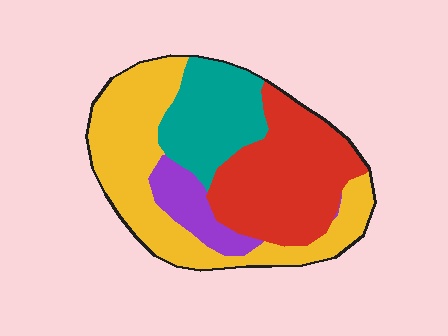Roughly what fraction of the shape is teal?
Teal covers roughly 20% of the shape.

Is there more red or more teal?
Red.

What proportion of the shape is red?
Red takes up between a sixth and a third of the shape.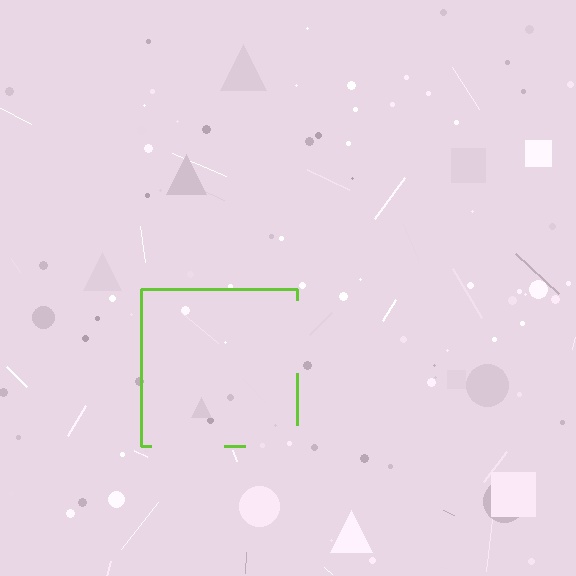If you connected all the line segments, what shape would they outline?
They would outline a square.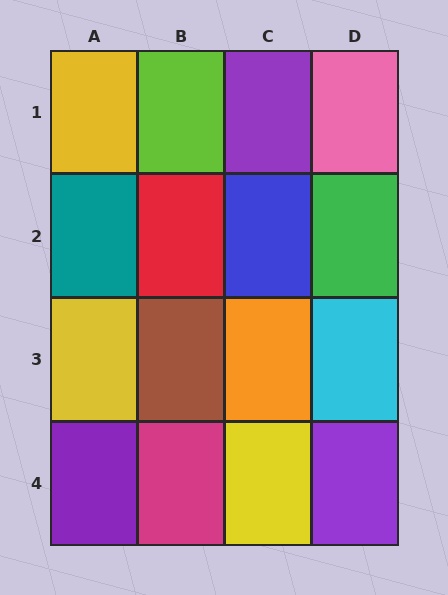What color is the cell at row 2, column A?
Teal.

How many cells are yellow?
3 cells are yellow.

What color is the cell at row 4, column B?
Magenta.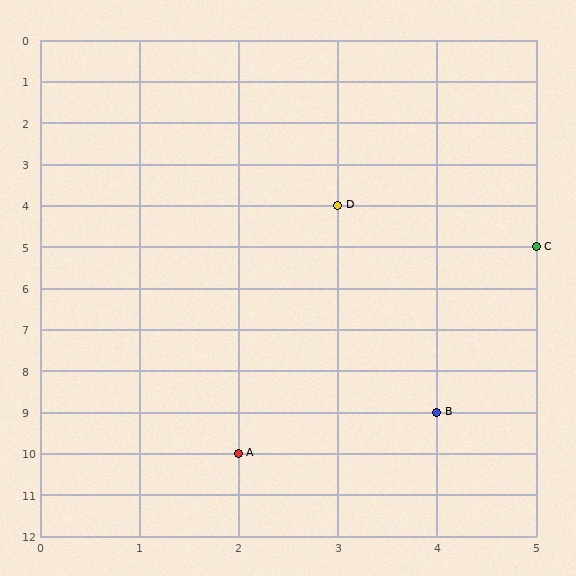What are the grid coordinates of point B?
Point B is at grid coordinates (4, 9).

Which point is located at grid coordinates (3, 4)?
Point D is at (3, 4).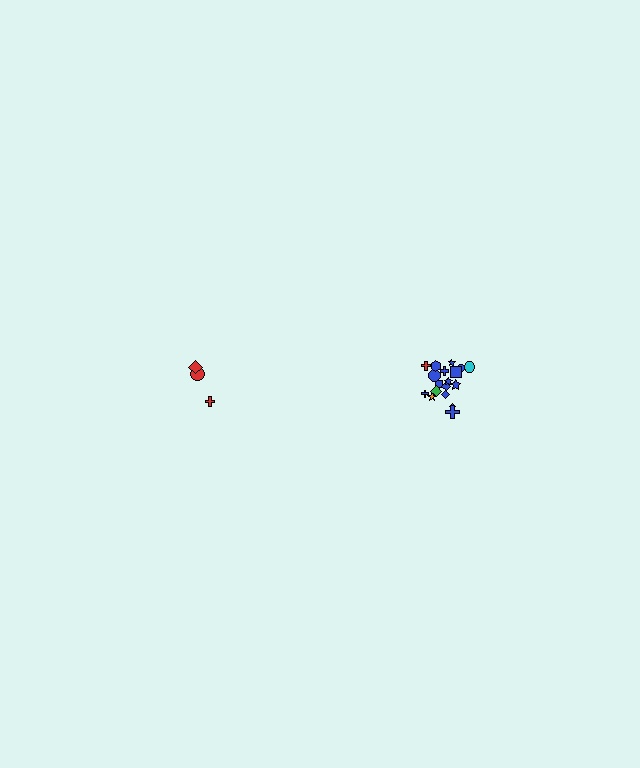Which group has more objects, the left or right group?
The right group.